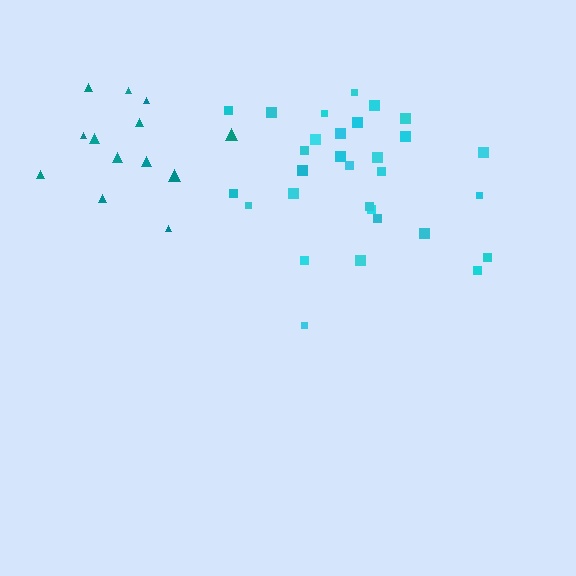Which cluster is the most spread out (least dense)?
Teal.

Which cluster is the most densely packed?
Cyan.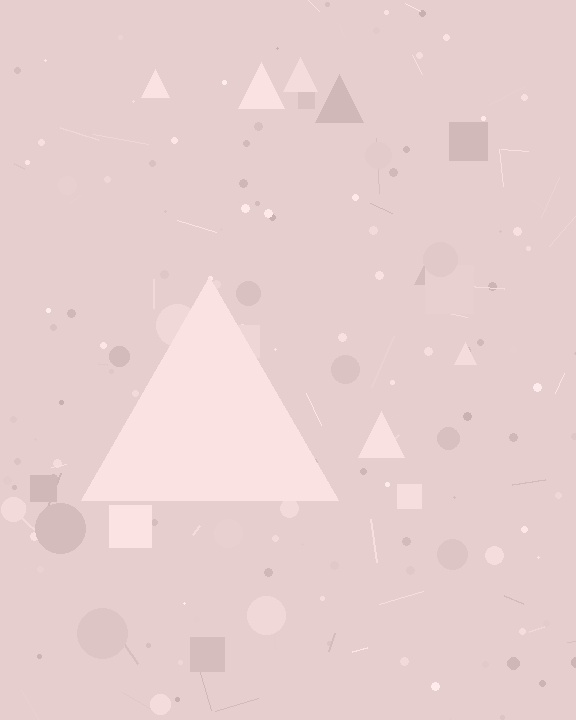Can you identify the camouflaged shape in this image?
The camouflaged shape is a triangle.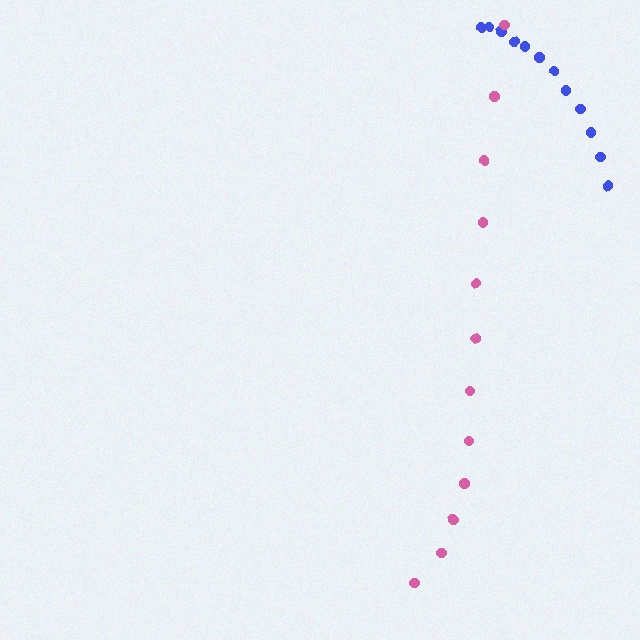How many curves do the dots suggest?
There are 2 distinct paths.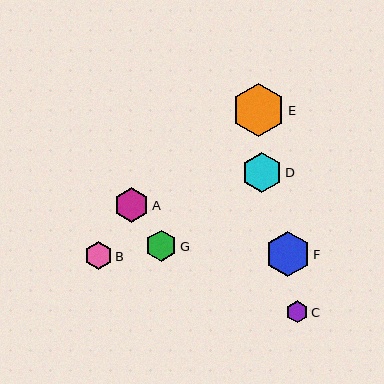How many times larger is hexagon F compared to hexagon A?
Hexagon F is approximately 1.3 times the size of hexagon A.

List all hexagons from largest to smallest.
From largest to smallest: E, F, D, A, G, B, C.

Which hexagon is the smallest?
Hexagon C is the smallest with a size of approximately 22 pixels.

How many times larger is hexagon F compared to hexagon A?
Hexagon F is approximately 1.3 times the size of hexagon A.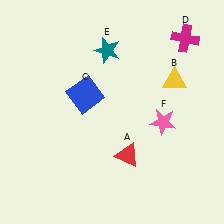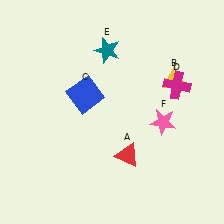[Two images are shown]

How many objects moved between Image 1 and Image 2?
1 object moved between the two images.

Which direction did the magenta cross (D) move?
The magenta cross (D) moved down.